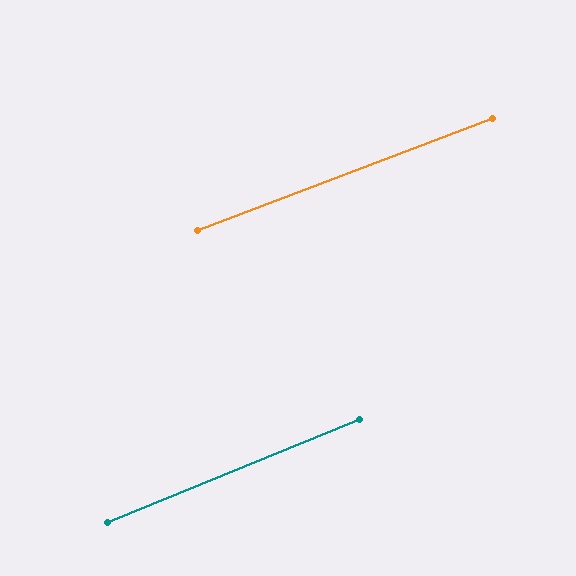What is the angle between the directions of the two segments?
Approximately 1 degree.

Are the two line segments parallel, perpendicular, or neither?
Parallel — their directions differ by only 1.4°.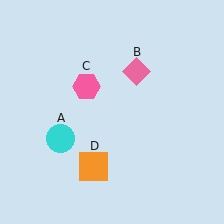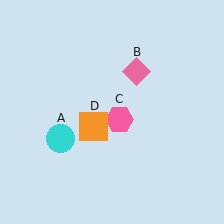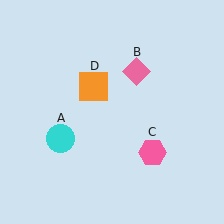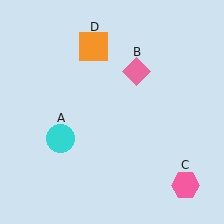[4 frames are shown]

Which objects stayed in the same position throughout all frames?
Cyan circle (object A) and pink diamond (object B) remained stationary.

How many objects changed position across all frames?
2 objects changed position: pink hexagon (object C), orange square (object D).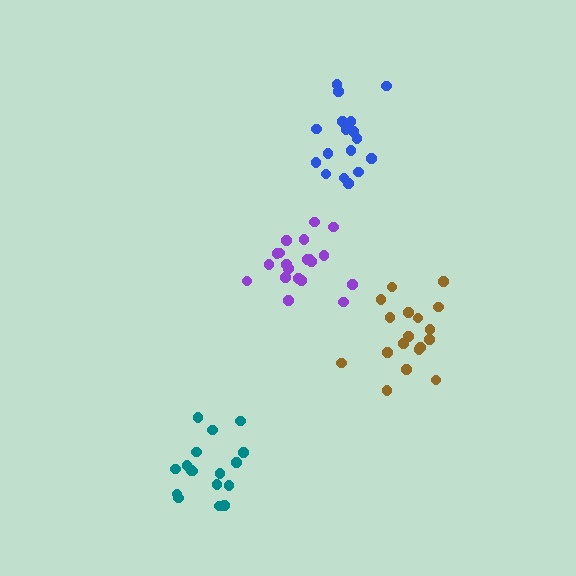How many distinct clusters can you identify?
There are 4 distinct clusters.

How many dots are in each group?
Group 1: 18 dots, Group 2: 20 dots, Group 3: 17 dots, Group 4: 17 dots (72 total).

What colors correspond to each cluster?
The clusters are colored: brown, purple, blue, teal.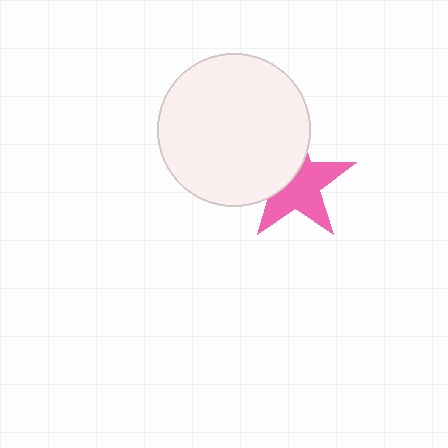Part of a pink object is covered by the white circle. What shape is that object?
It is a star.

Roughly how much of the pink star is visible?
About half of it is visible (roughly 61%).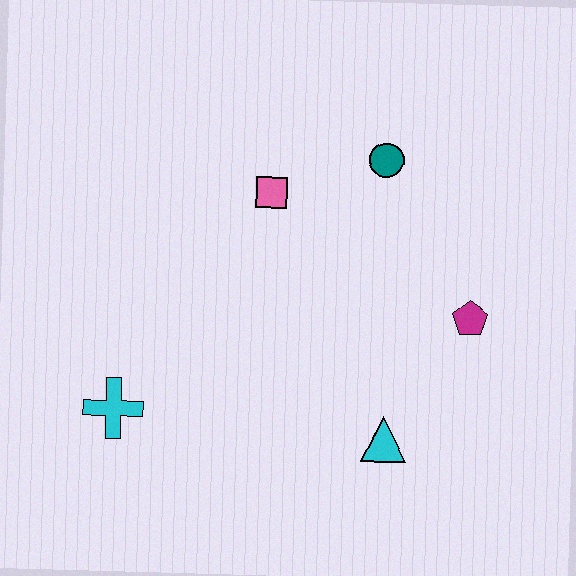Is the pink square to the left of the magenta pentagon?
Yes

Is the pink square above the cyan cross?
Yes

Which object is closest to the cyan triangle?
The magenta pentagon is closest to the cyan triangle.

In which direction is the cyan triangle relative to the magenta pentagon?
The cyan triangle is below the magenta pentagon.